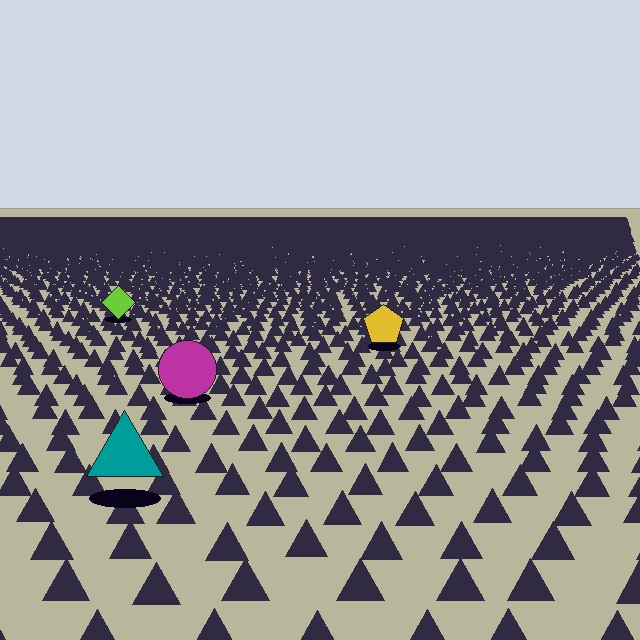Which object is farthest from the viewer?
The lime diamond is farthest from the viewer. It appears smaller and the ground texture around it is denser.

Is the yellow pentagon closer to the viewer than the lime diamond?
Yes. The yellow pentagon is closer — you can tell from the texture gradient: the ground texture is coarser near it.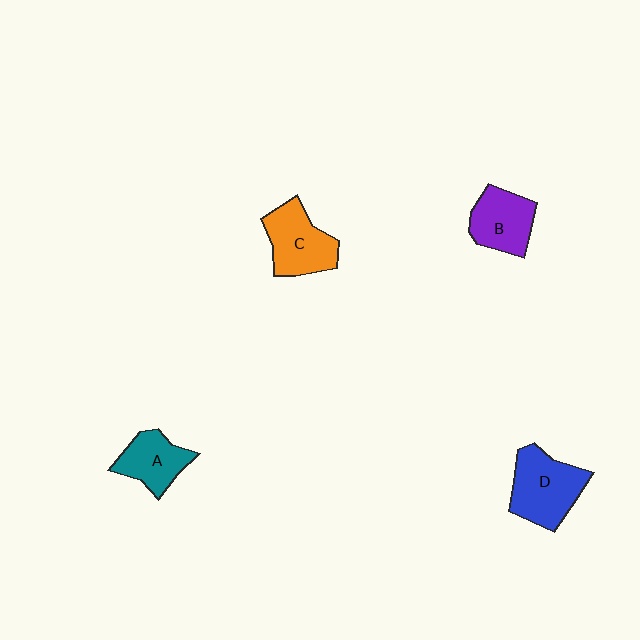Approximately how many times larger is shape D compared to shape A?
Approximately 1.4 times.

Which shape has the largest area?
Shape D (blue).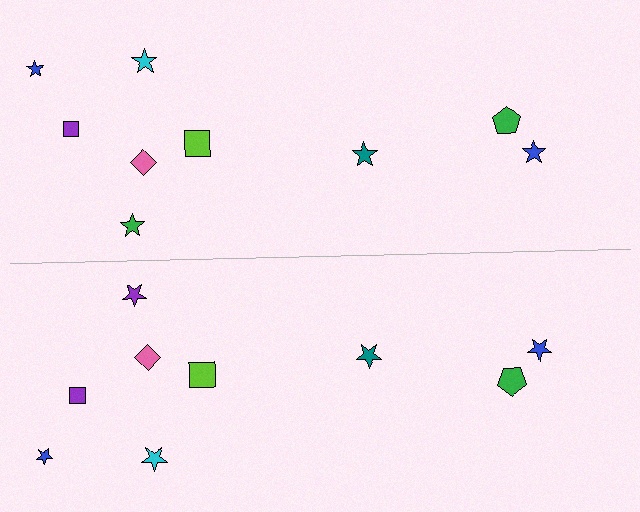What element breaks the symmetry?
The purple star on the bottom side breaks the symmetry — its mirror counterpart is green.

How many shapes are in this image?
There are 18 shapes in this image.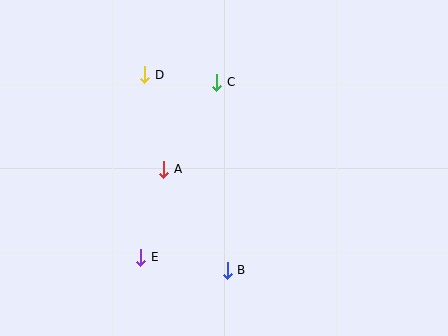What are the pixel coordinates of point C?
Point C is at (217, 82).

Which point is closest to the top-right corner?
Point C is closest to the top-right corner.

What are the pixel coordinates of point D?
Point D is at (145, 75).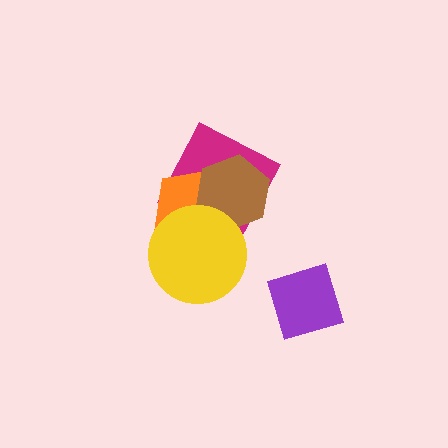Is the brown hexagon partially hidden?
Yes, it is partially covered by another shape.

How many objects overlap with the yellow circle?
3 objects overlap with the yellow circle.